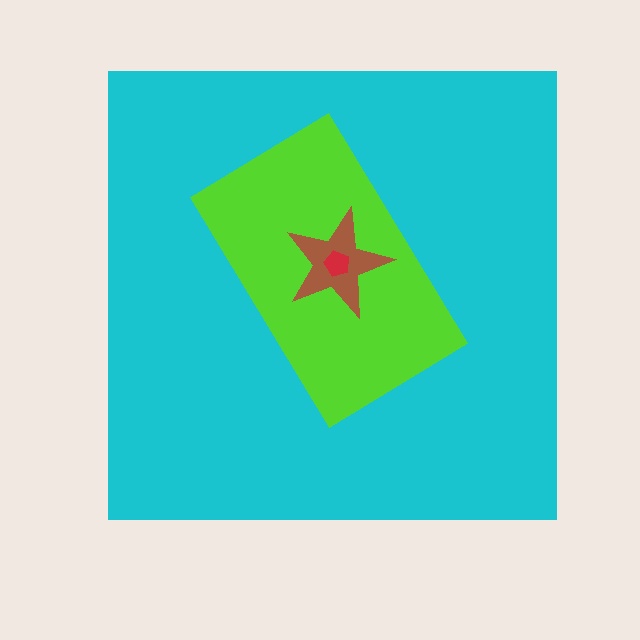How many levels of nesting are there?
4.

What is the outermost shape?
The cyan square.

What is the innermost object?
The red pentagon.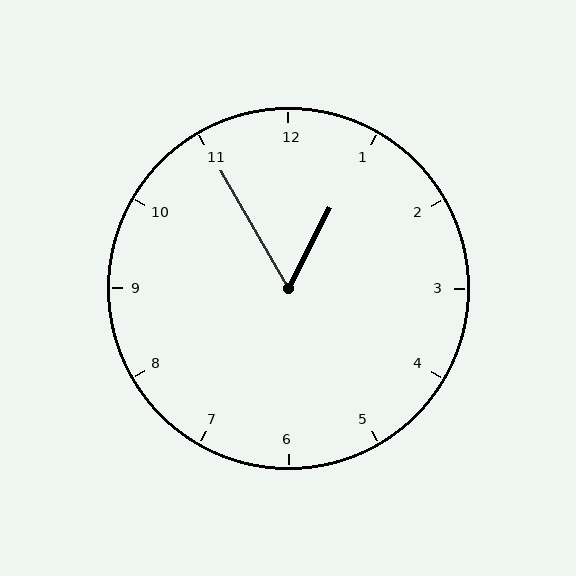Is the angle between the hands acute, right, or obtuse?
It is acute.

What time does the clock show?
12:55.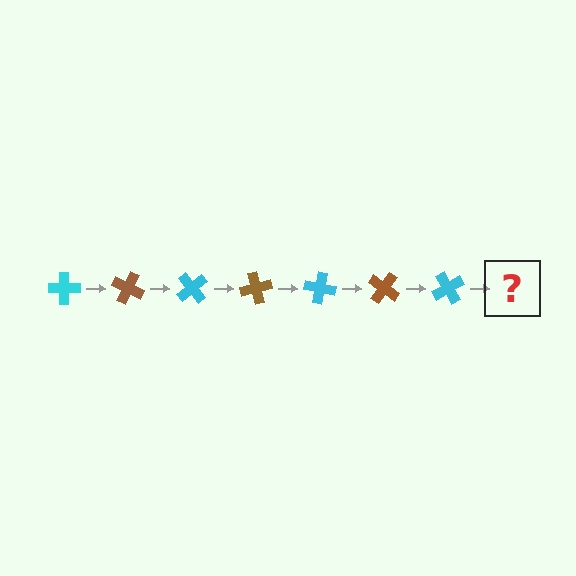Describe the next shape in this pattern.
It should be a brown cross, rotated 175 degrees from the start.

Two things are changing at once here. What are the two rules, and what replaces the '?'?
The two rules are that it rotates 25 degrees each step and the color cycles through cyan and brown. The '?' should be a brown cross, rotated 175 degrees from the start.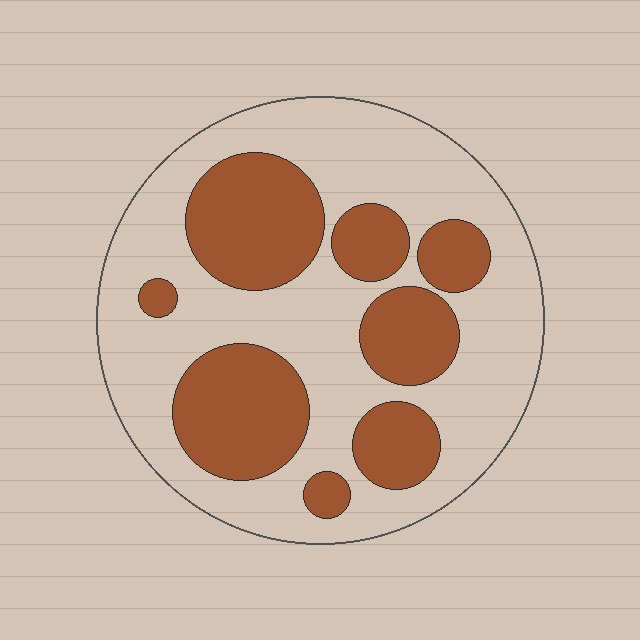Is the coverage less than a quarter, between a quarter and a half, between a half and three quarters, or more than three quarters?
Between a quarter and a half.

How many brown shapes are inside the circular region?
8.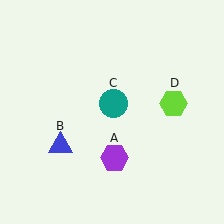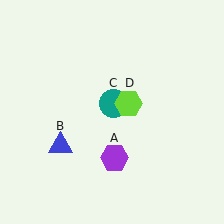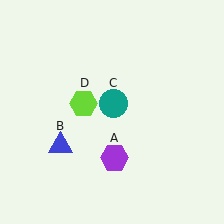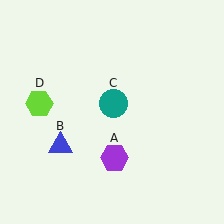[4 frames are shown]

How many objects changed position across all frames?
1 object changed position: lime hexagon (object D).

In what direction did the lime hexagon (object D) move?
The lime hexagon (object D) moved left.